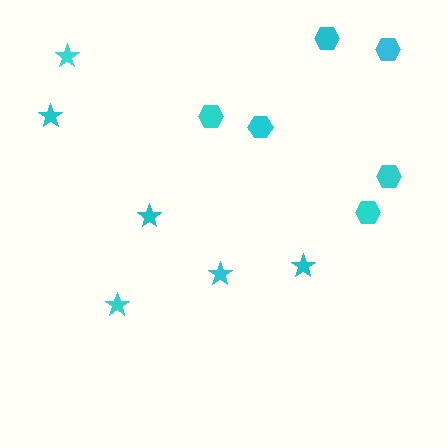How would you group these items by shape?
There are 2 groups: one group of hexagons (6) and one group of stars (6).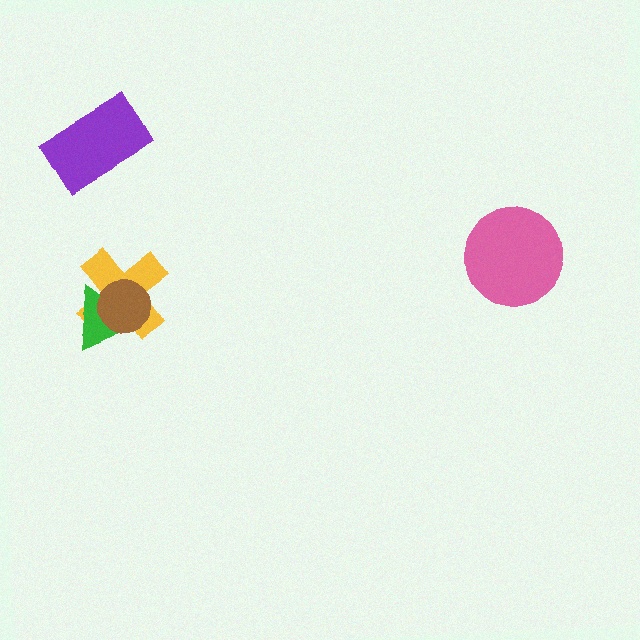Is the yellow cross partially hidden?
Yes, it is partially covered by another shape.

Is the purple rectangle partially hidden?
No, no other shape covers it.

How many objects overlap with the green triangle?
2 objects overlap with the green triangle.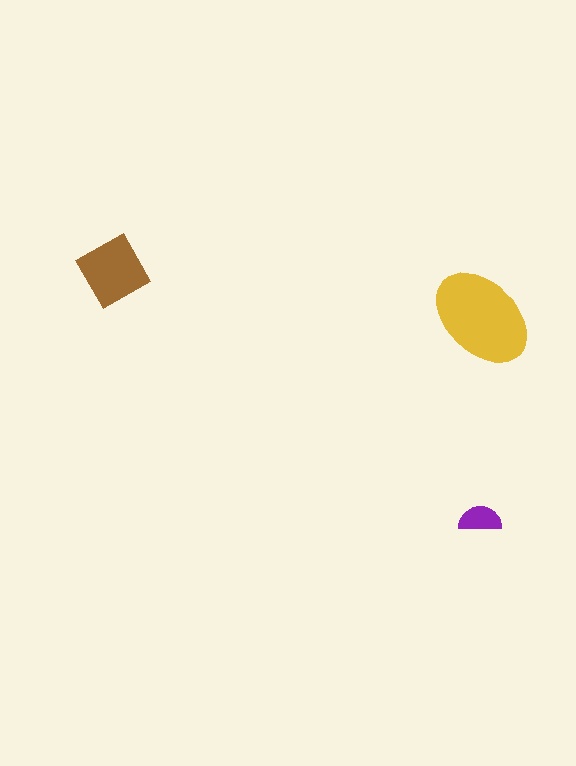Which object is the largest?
The yellow ellipse.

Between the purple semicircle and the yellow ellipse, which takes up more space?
The yellow ellipse.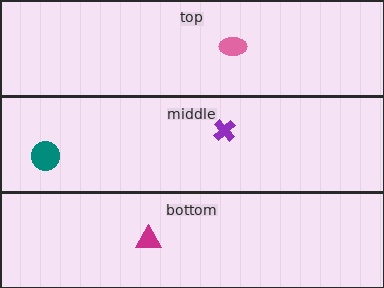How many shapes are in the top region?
1.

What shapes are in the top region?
The pink ellipse.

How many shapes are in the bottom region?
1.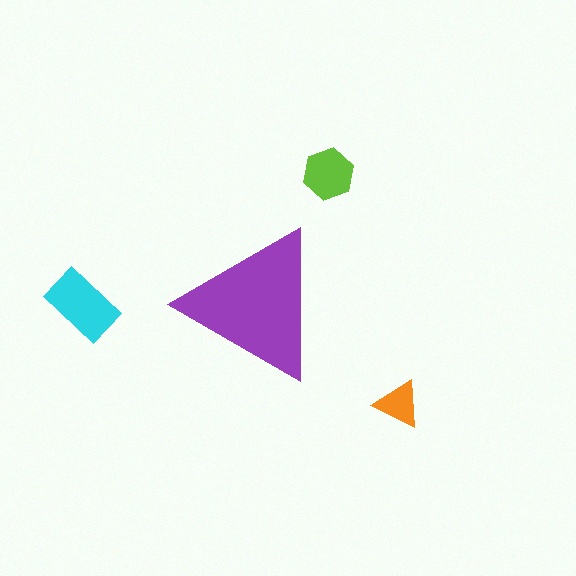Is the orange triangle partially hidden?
No, the orange triangle is fully visible.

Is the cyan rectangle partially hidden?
No, the cyan rectangle is fully visible.